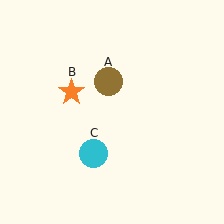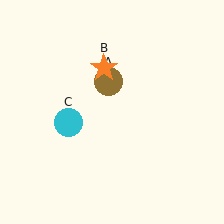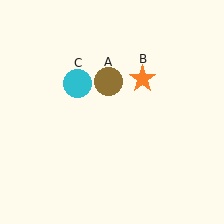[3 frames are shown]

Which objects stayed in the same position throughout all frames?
Brown circle (object A) remained stationary.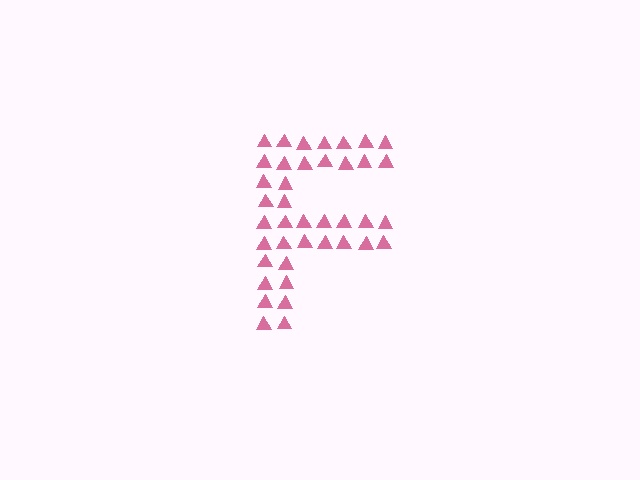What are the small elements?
The small elements are triangles.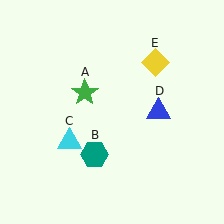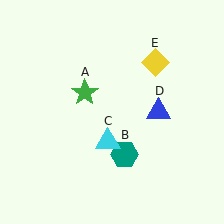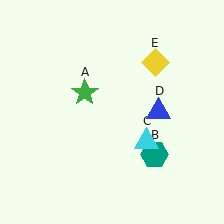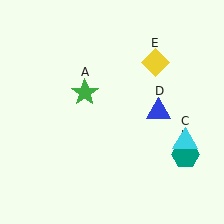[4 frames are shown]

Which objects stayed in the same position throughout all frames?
Green star (object A) and blue triangle (object D) and yellow diamond (object E) remained stationary.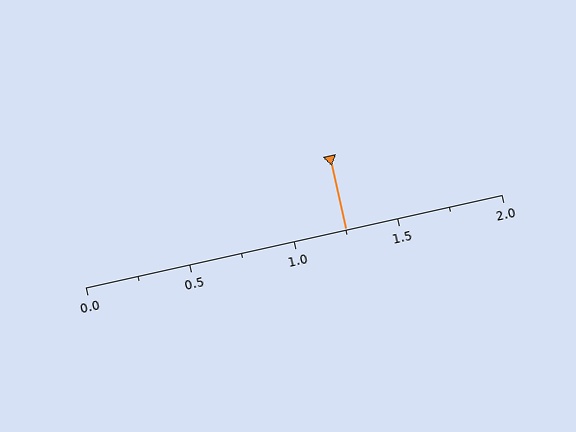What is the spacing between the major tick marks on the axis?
The major ticks are spaced 0.5 apart.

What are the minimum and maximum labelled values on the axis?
The axis runs from 0.0 to 2.0.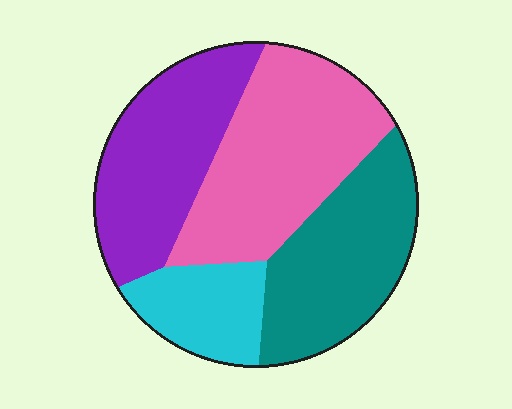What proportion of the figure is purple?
Purple takes up between a sixth and a third of the figure.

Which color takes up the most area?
Pink, at roughly 35%.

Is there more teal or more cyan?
Teal.